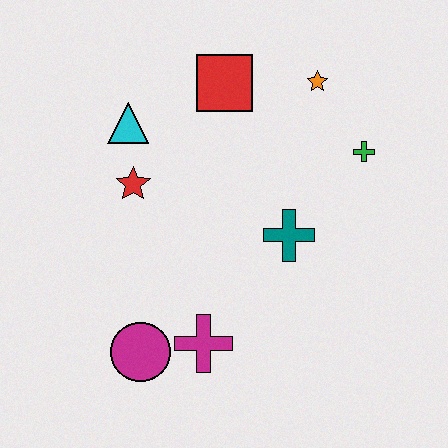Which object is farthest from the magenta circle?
The orange star is farthest from the magenta circle.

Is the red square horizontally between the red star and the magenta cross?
No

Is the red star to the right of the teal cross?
No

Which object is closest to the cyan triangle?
The red star is closest to the cyan triangle.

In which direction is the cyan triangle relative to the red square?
The cyan triangle is to the left of the red square.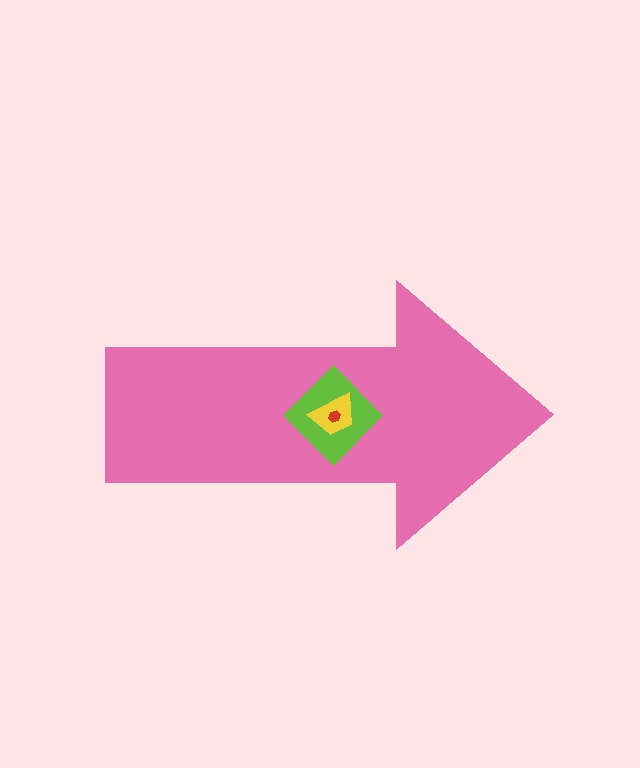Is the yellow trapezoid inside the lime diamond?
Yes.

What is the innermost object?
The red hexagon.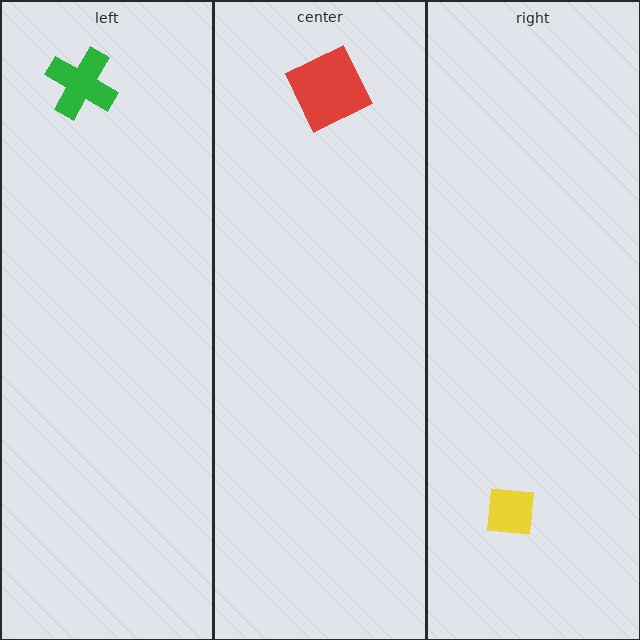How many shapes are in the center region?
1.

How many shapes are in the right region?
1.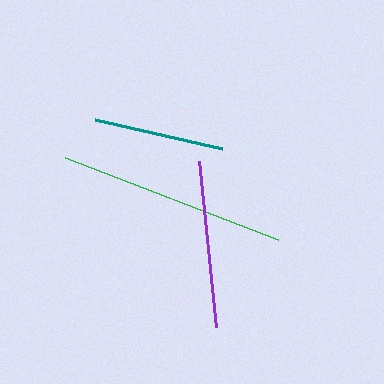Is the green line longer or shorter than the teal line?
The green line is longer than the teal line.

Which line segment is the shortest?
The teal line is the shortest at approximately 131 pixels.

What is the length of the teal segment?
The teal segment is approximately 131 pixels long.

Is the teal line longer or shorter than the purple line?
The purple line is longer than the teal line.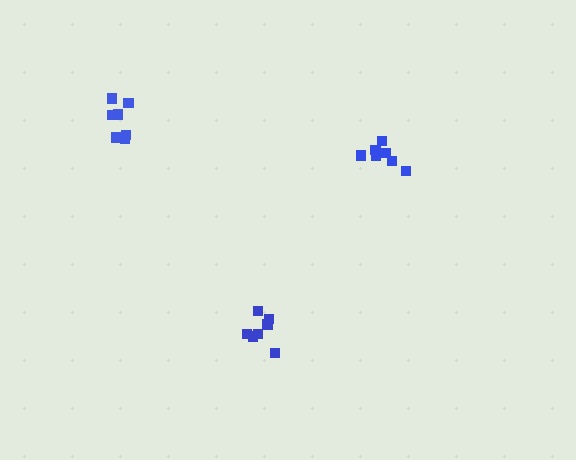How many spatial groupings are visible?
There are 3 spatial groupings.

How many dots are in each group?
Group 1: 7 dots, Group 2: 8 dots, Group 3: 7 dots (22 total).